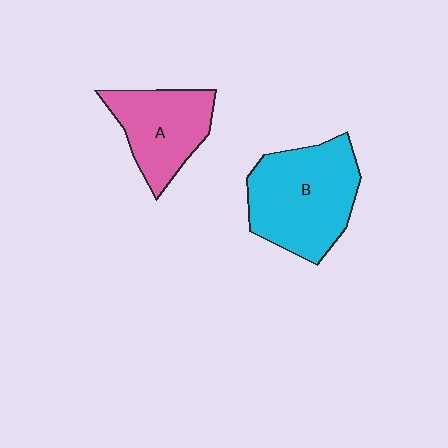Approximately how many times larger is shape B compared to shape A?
Approximately 1.4 times.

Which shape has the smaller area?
Shape A (pink).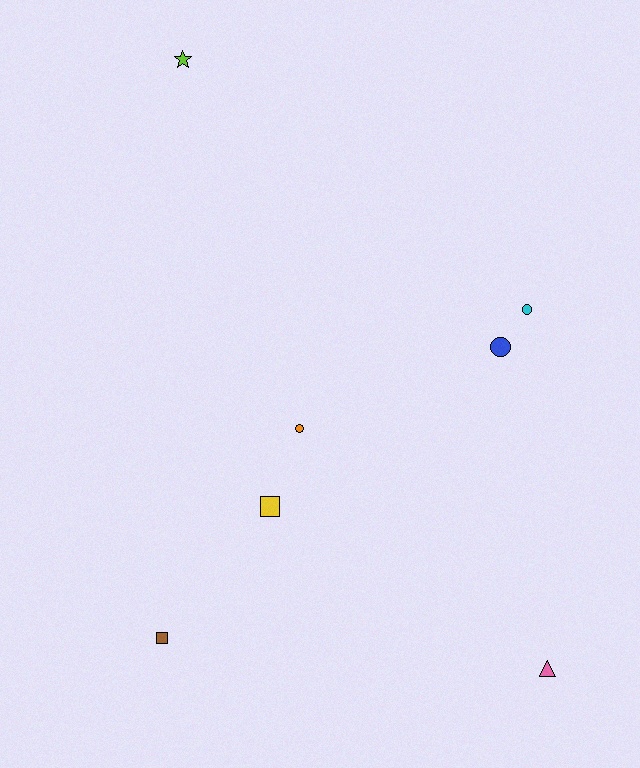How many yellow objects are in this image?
There is 1 yellow object.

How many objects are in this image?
There are 7 objects.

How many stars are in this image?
There is 1 star.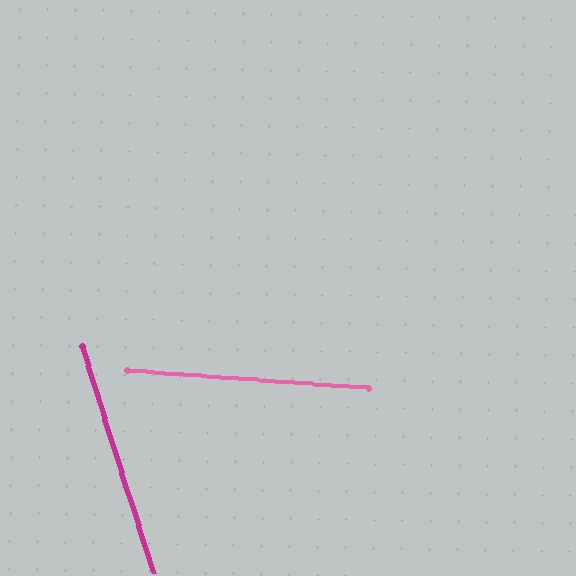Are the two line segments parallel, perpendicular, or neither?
Neither parallel nor perpendicular — they differ by about 68°.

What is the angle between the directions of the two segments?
Approximately 68 degrees.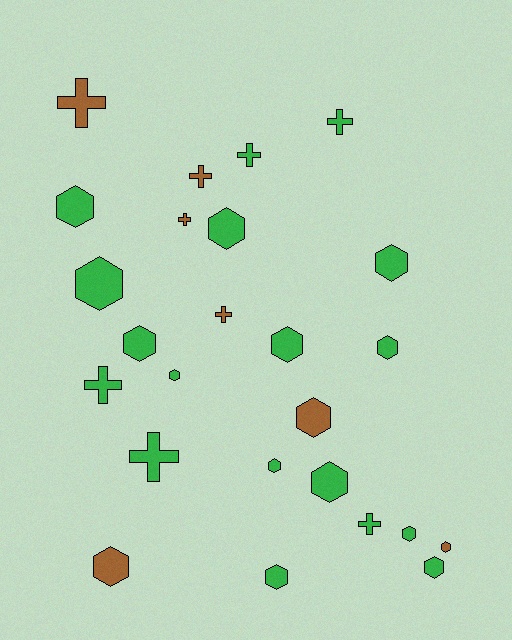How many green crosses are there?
There are 5 green crosses.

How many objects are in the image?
There are 25 objects.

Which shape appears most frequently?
Hexagon, with 16 objects.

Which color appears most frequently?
Green, with 18 objects.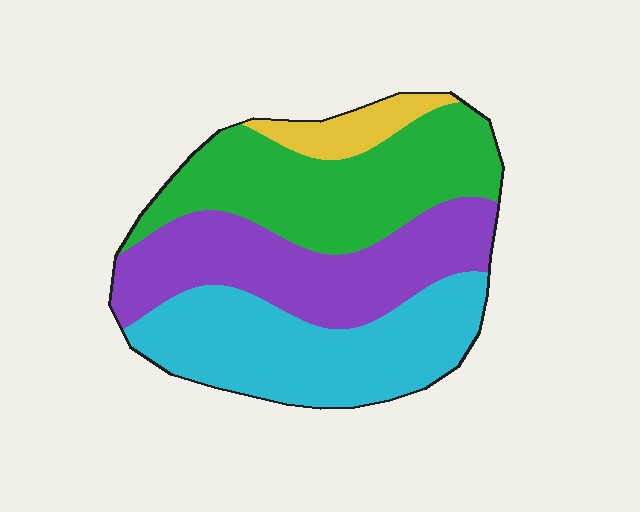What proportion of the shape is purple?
Purple takes up between a quarter and a half of the shape.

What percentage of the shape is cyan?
Cyan covers roughly 30% of the shape.